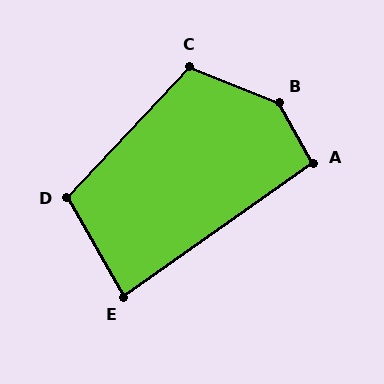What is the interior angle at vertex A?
Approximately 96 degrees (obtuse).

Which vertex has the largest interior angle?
B, at approximately 141 degrees.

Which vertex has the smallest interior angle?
E, at approximately 85 degrees.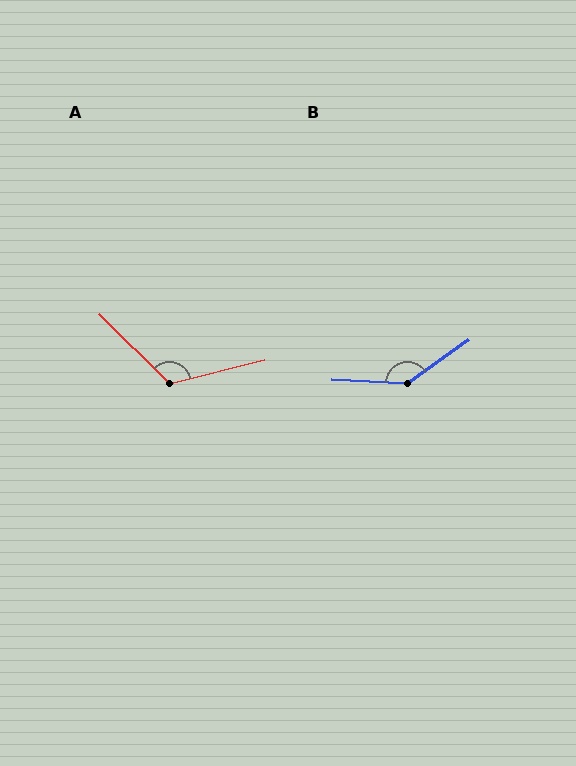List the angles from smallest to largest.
A (122°), B (142°).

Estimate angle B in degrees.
Approximately 142 degrees.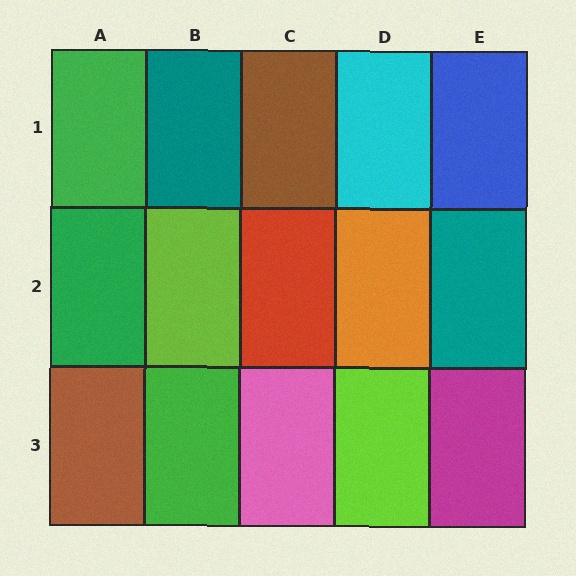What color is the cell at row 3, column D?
Lime.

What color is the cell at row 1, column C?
Brown.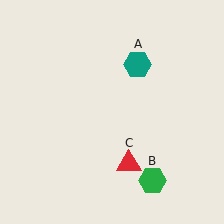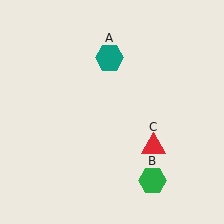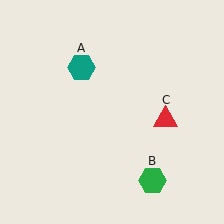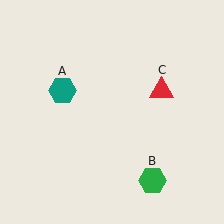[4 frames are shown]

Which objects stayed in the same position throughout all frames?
Green hexagon (object B) remained stationary.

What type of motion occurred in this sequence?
The teal hexagon (object A), red triangle (object C) rotated counterclockwise around the center of the scene.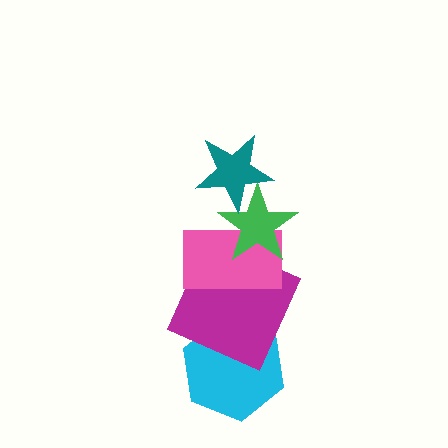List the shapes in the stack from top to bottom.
From top to bottom: the teal star, the green star, the pink rectangle, the magenta square, the cyan hexagon.